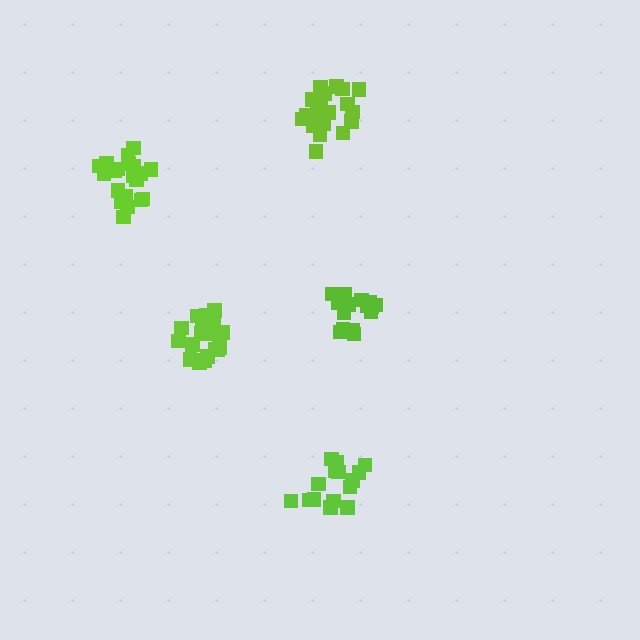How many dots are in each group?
Group 1: 15 dots, Group 2: 21 dots, Group 3: 21 dots, Group 4: 16 dots, Group 5: 20 dots (93 total).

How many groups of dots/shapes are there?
There are 5 groups.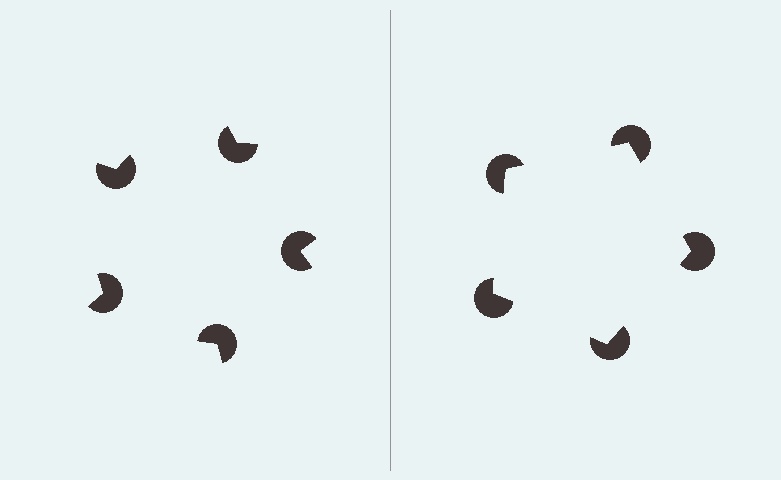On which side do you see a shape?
An illusory pentagon appears on the right side. On the left side the wedge cuts are rotated, so no coherent shape forms.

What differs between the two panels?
The pac-man discs are positioned identically on both sides; only the wedge orientations differ. On the right they align to a pentagon; on the left they are misaligned.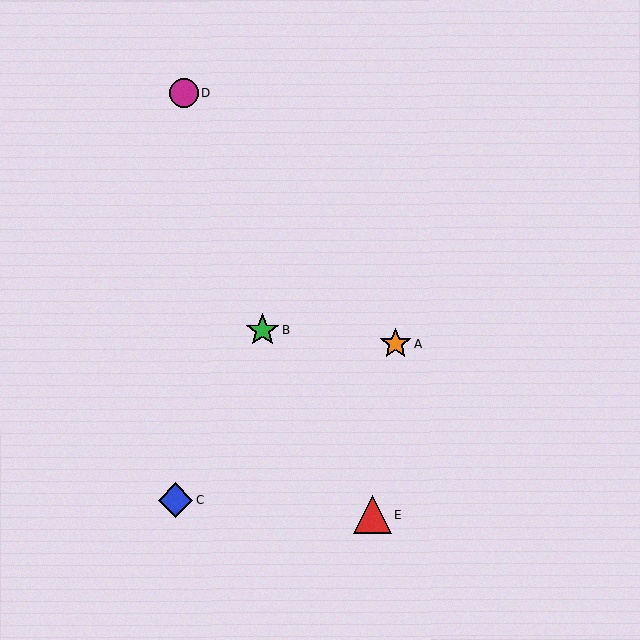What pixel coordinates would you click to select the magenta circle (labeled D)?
Click at (184, 93) to select the magenta circle D.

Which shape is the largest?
The red triangle (labeled E) is the largest.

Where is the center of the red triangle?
The center of the red triangle is at (372, 514).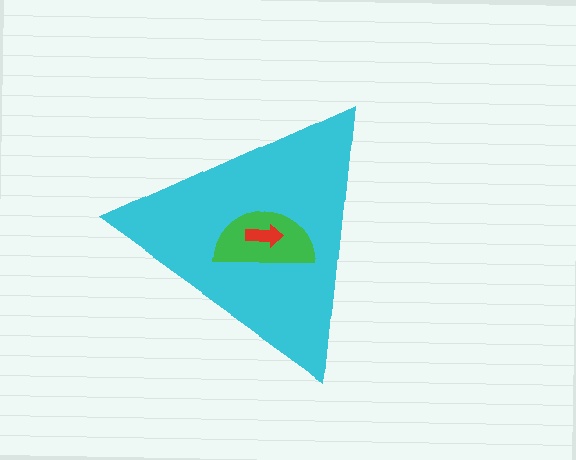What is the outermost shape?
The cyan triangle.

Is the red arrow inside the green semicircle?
Yes.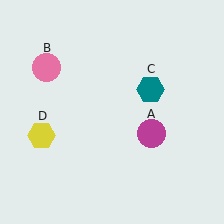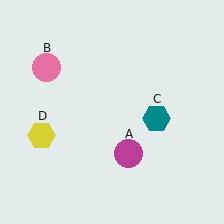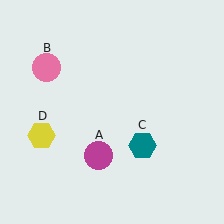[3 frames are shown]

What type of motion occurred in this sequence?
The magenta circle (object A), teal hexagon (object C) rotated clockwise around the center of the scene.